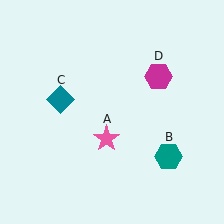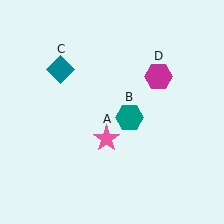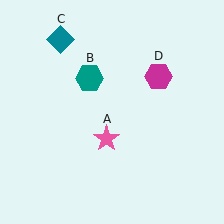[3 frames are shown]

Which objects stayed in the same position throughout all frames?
Pink star (object A) and magenta hexagon (object D) remained stationary.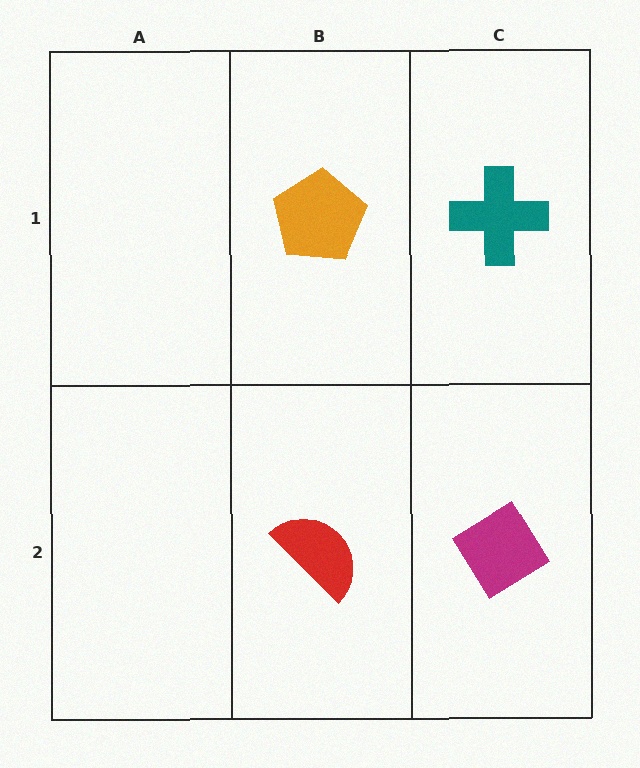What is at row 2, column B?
A red semicircle.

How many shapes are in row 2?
2 shapes.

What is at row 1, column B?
An orange pentagon.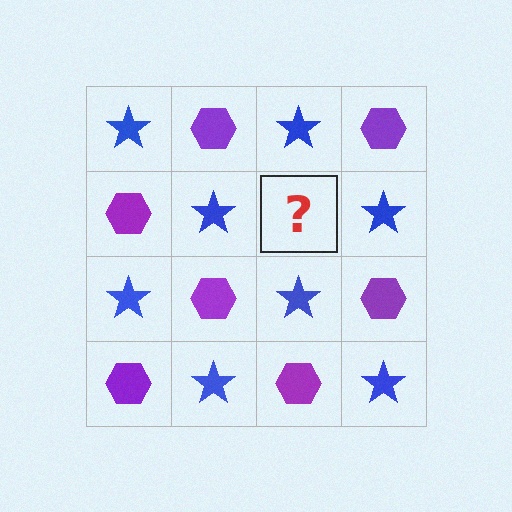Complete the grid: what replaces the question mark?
The question mark should be replaced with a purple hexagon.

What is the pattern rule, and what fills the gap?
The rule is that it alternates blue star and purple hexagon in a checkerboard pattern. The gap should be filled with a purple hexagon.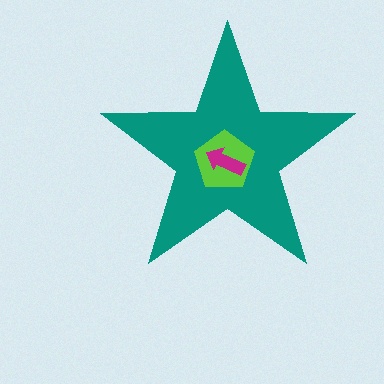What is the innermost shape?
The magenta arrow.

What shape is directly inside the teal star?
The lime pentagon.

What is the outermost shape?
The teal star.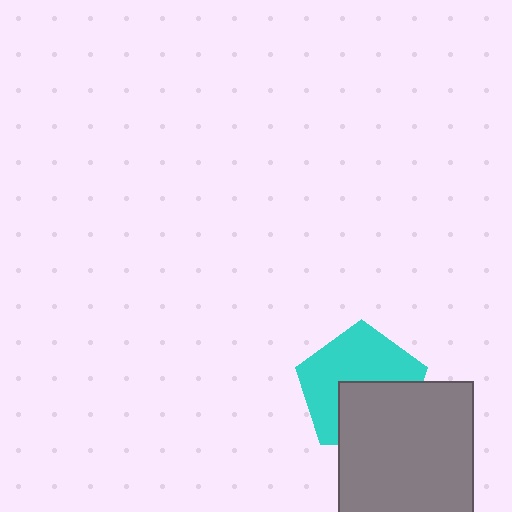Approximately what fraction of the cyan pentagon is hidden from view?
Roughly 42% of the cyan pentagon is hidden behind the gray rectangle.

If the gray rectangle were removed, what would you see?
You would see the complete cyan pentagon.